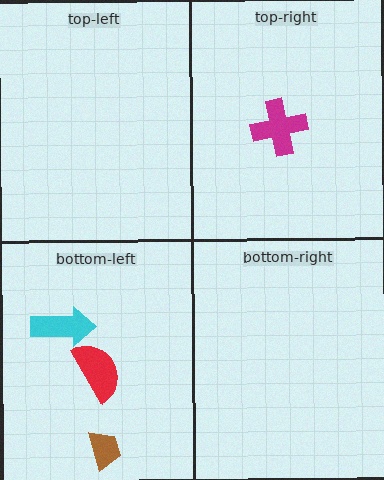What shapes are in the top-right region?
The magenta cross.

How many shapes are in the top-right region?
1.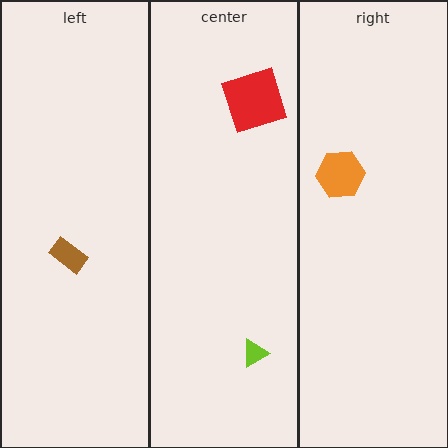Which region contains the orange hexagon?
The right region.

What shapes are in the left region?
The brown rectangle.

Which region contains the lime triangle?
The center region.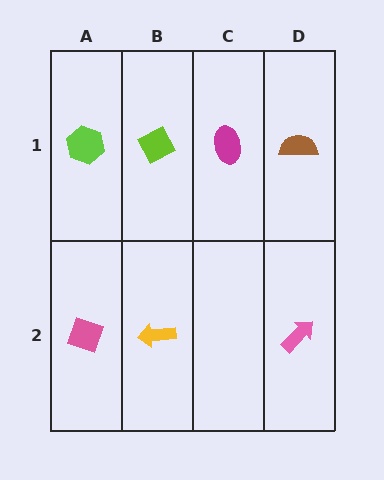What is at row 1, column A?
A lime hexagon.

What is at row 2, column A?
A pink diamond.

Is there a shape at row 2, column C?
No, that cell is empty.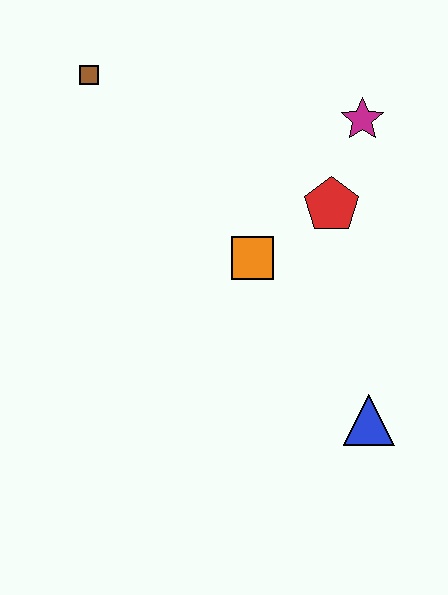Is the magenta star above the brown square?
No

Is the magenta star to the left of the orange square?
No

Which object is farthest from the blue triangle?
The brown square is farthest from the blue triangle.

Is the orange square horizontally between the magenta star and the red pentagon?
No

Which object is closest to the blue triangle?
The orange square is closest to the blue triangle.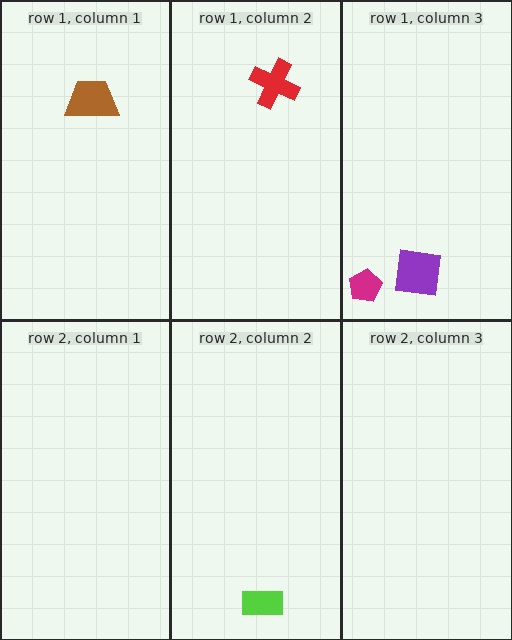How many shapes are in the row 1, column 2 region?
1.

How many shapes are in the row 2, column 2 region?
1.